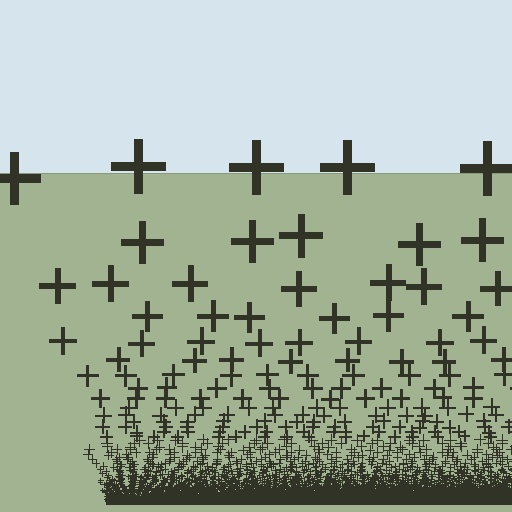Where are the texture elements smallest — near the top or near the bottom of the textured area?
Near the bottom.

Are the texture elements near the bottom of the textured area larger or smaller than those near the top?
Smaller. The gradient is inverted — elements near the bottom are smaller and denser.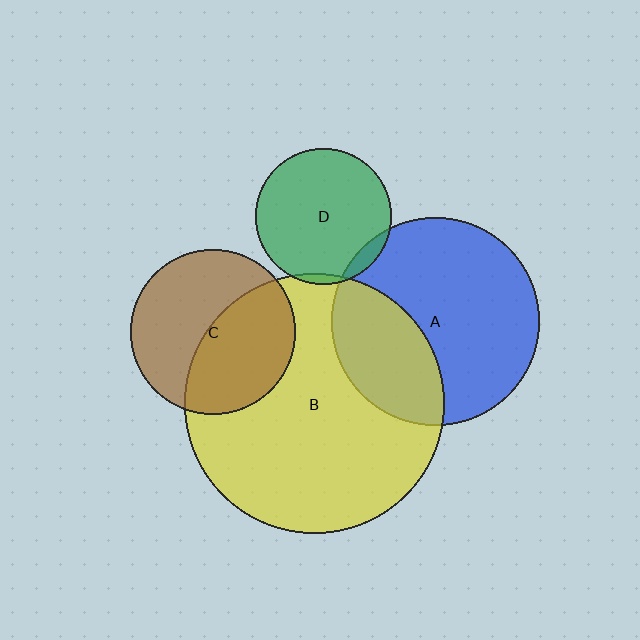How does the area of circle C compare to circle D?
Approximately 1.5 times.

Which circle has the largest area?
Circle B (yellow).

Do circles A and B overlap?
Yes.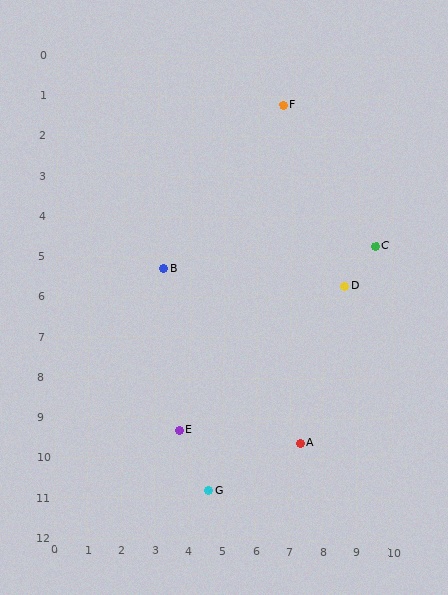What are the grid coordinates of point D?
Point D is at approximately (8.6, 5.7).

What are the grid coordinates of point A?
Point A is at approximately (7.3, 9.6).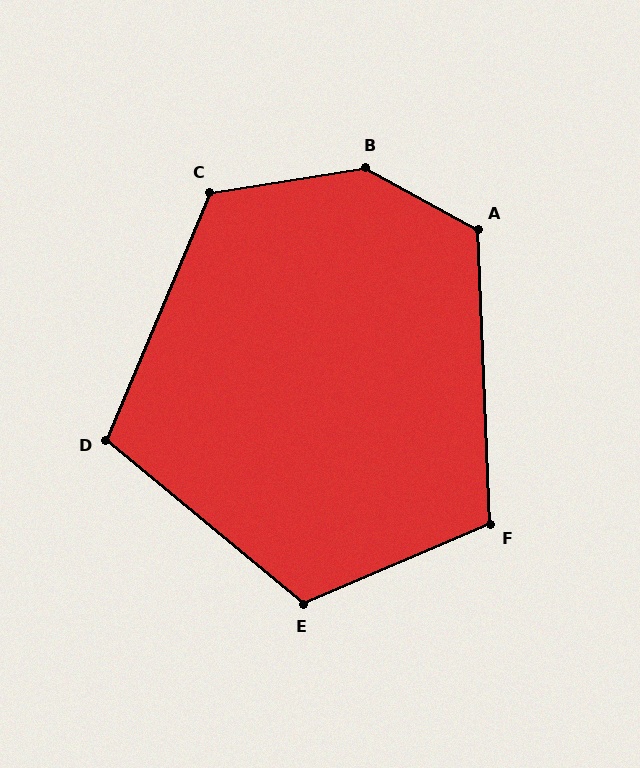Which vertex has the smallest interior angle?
D, at approximately 107 degrees.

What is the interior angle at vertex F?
Approximately 111 degrees (obtuse).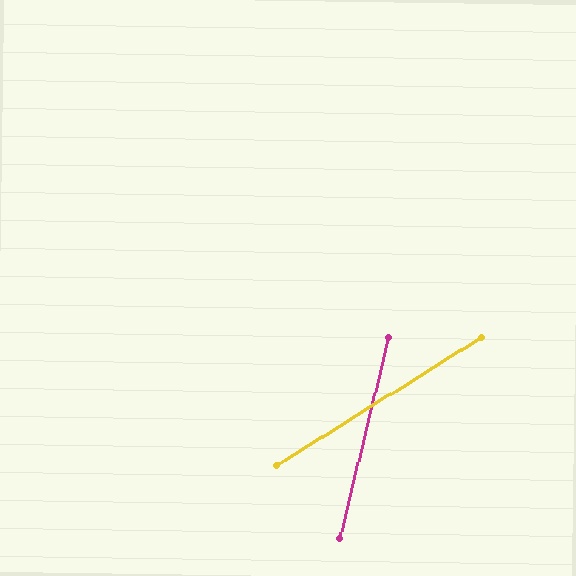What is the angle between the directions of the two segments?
Approximately 44 degrees.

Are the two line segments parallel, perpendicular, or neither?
Neither parallel nor perpendicular — they differ by about 44°.